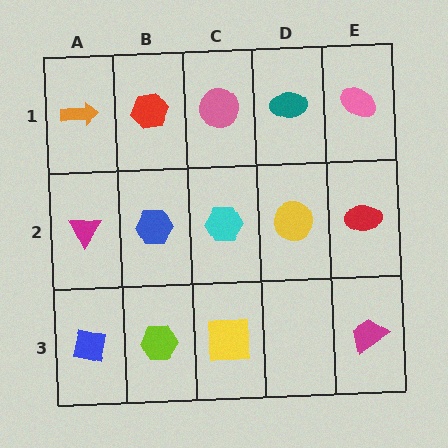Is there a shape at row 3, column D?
No, that cell is empty.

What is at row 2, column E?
A red ellipse.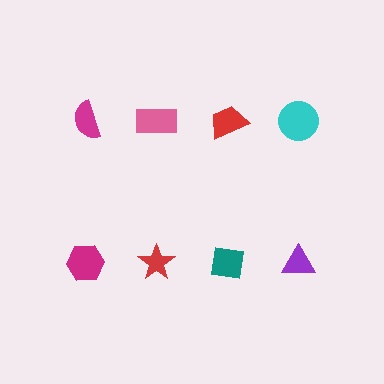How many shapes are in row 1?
4 shapes.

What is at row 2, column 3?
A teal square.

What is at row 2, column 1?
A magenta hexagon.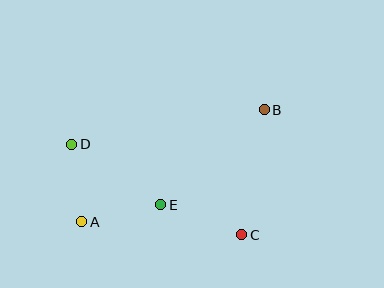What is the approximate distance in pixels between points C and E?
The distance between C and E is approximately 86 pixels.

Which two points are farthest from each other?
Points A and B are farthest from each other.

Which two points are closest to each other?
Points A and D are closest to each other.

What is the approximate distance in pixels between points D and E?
The distance between D and E is approximately 107 pixels.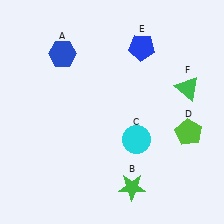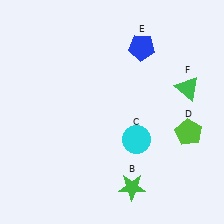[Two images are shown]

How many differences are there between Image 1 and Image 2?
There is 1 difference between the two images.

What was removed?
The blue hexagon (A) was removed in Image 2.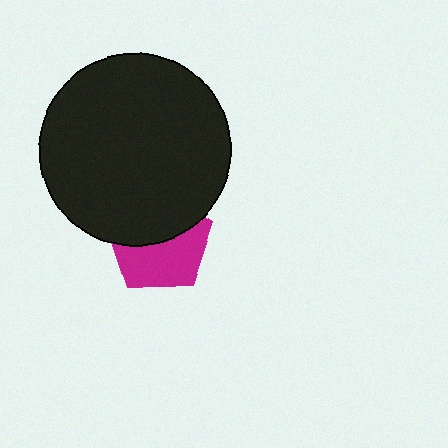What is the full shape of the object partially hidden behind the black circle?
The partially hidden object is a magenta pentagon.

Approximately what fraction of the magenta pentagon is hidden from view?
Roughly 48% of the magenta pentagon is hidden behind the black circle.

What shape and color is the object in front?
The object in front is a black circle.